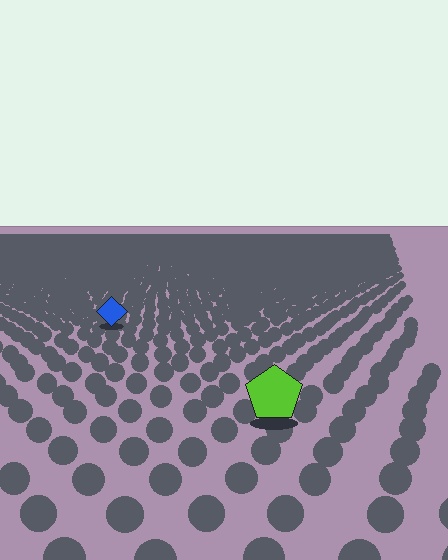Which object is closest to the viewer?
The lime pentagon is closest. The texture marks near it are larger and more spread out.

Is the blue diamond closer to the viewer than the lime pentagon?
No. The lime pentagon is closer — you can tell from the texture gradient: the ground texture is coarser near it.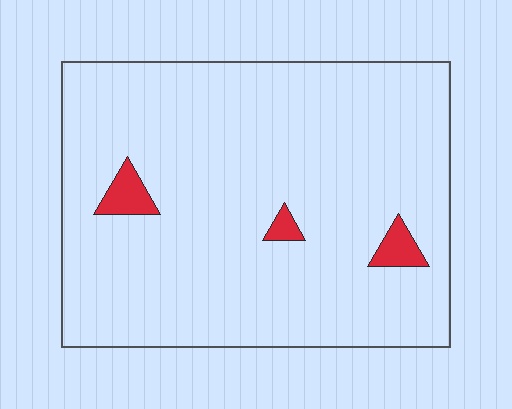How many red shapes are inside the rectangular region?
3.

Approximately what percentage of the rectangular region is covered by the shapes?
Approximately 5%.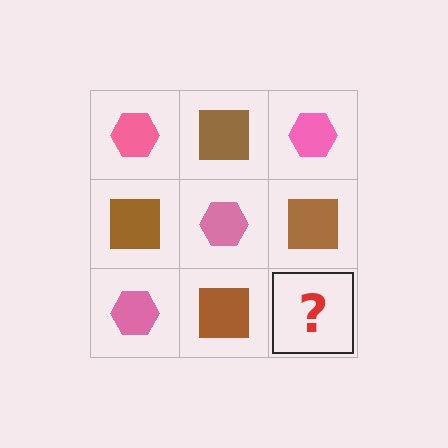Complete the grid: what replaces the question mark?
The question mark should be replaced with a pink hexagon.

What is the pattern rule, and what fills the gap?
The rule is that it alternates pink hexagon and brown square in a checkerboard pattern. The gap should be filled with a pink hexagon.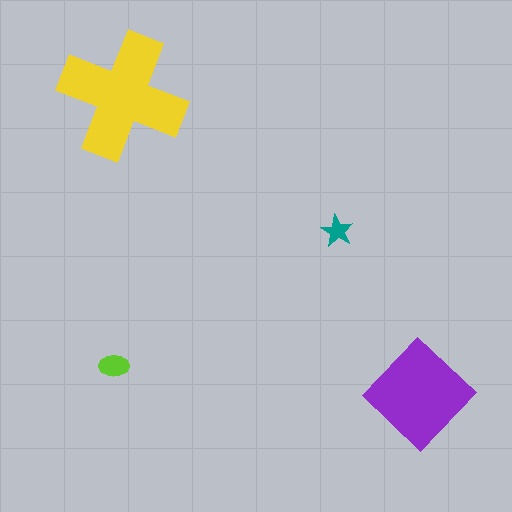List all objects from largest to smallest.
The yellow cross, the purple diamond, the lime ellipse, the teal star.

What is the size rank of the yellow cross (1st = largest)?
1st.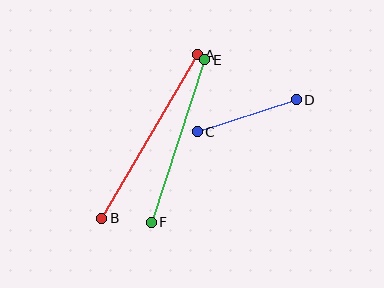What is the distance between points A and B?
The distance is approximately 189 pixels.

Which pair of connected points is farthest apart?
Points A and B are farthest apart.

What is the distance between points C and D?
The distance is approximately 104 pixels.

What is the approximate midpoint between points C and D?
The midpoint is at approximately (247, 116) pixels.